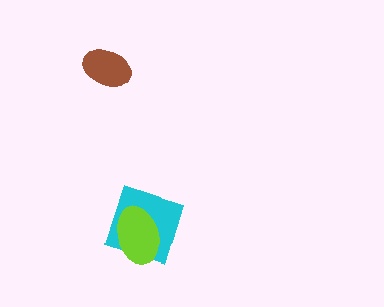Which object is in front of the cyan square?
The lime ellipse is in front of the cyan square.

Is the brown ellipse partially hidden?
No, no other shape covers it.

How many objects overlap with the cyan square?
1 object overlaps with the cyan square.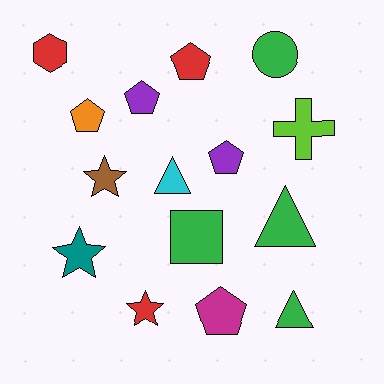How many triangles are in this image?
There are 3 triangles.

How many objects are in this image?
There are 15 objects.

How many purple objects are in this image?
There are 2 purple objects.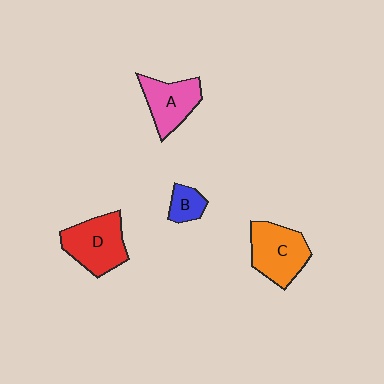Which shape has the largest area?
Shape D (red).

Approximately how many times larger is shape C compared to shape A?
Approximately 1.2 times.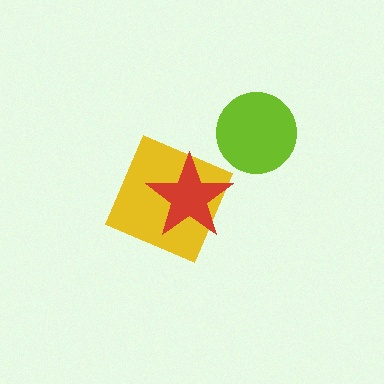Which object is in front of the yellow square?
The red star is in front of the yellow square.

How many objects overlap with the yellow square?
1 object overlaps with the yellow square.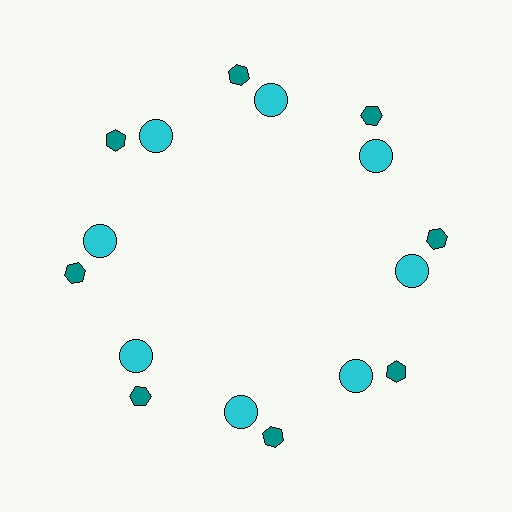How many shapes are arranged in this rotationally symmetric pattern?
There are 16 shapes, arranged in 8 groups of 2.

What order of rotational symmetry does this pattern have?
This pattern has 8-fold rotational symmetry.